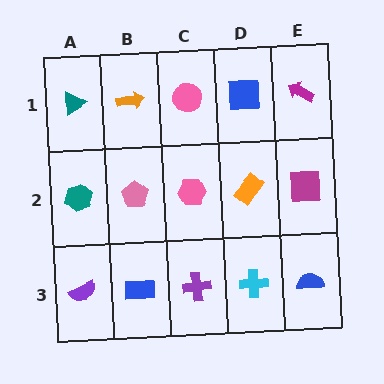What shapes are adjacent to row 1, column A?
A teal hexagon (row 2, column A), an orange arrow (row 1, column B).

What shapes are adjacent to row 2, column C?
A pink circle (row 1, column C), a purple cross (row 3, column C), a pink pentagon (row 2, column B), an orange rectangle (row 2, column D).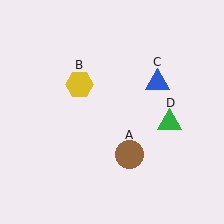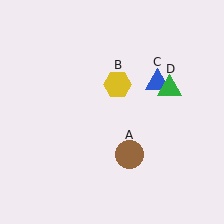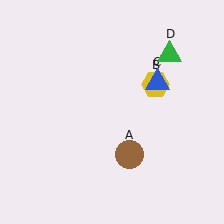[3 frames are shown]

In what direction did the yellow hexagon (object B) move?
The yellow hexagon (object B) moved right.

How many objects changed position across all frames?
2 objects changed position: yellow hexagon (object B), green triangle (object D).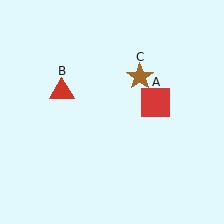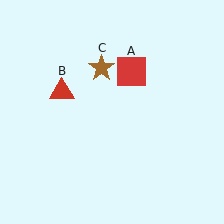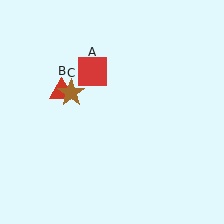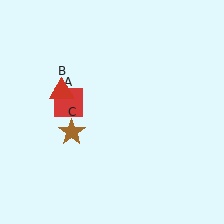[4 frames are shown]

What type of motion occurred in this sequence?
The red square (object A), brown star (object C) rotated counterclockwise around the center of the scene.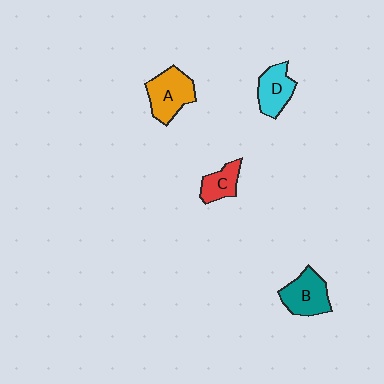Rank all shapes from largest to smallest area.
From largest to smallest: A (orange), B (teal), D (cyan), C (red).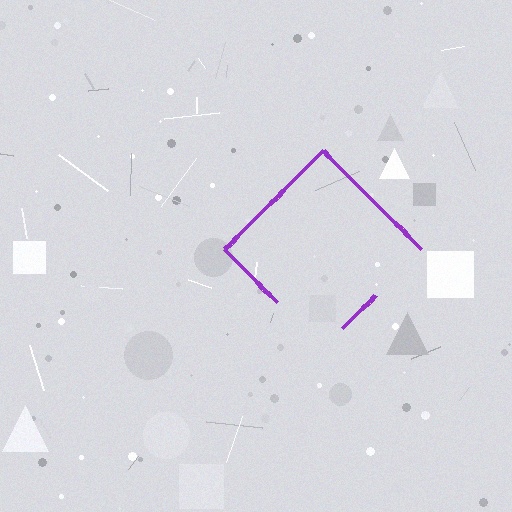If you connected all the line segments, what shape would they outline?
They would outline a diamond.